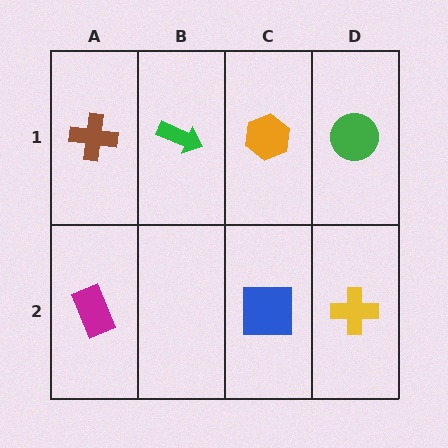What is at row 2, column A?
A magenta rectangle.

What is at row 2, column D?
A yellow cross.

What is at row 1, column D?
A green circle.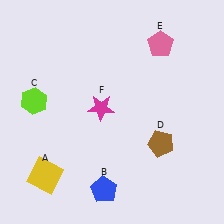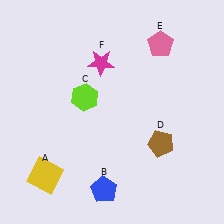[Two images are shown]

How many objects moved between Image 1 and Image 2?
2 objects moved between the two images.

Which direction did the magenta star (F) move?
The magenta star (F) moved up.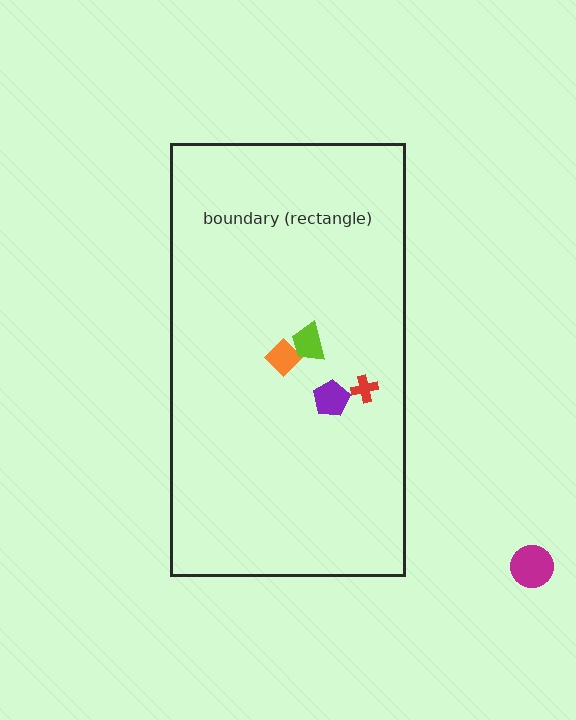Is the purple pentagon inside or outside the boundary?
Inside.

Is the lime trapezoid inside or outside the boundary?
Inside.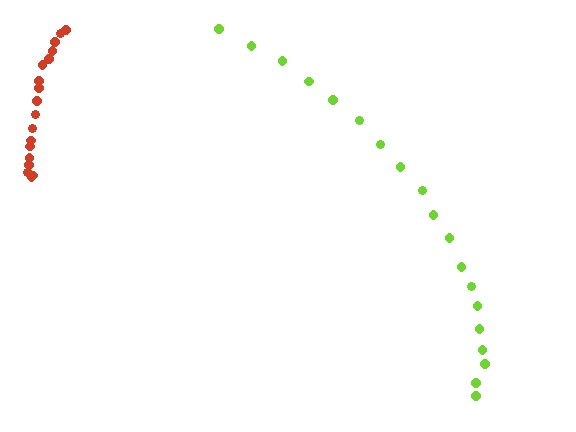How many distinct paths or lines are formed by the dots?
There are 2 distinct paths.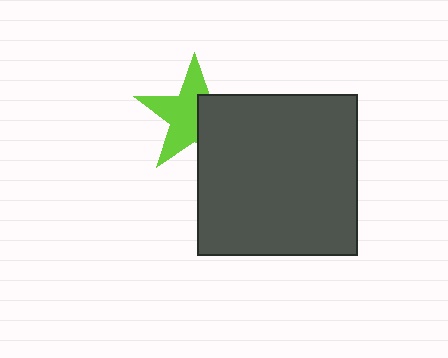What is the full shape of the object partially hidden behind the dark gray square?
The partially hidden object is a lime star.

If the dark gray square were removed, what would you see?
You would see the complete lime star.